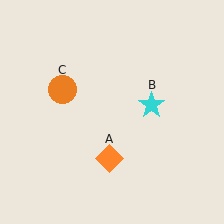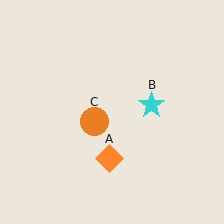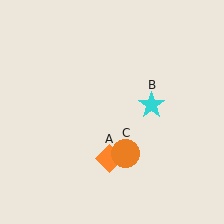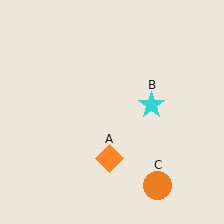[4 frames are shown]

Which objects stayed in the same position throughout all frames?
Orange diamond (object A) and cyan star (object B) remained stationary.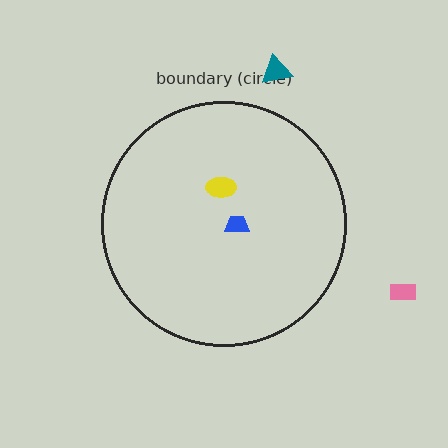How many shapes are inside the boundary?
2 inside, 2 outside.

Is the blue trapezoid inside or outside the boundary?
Inside.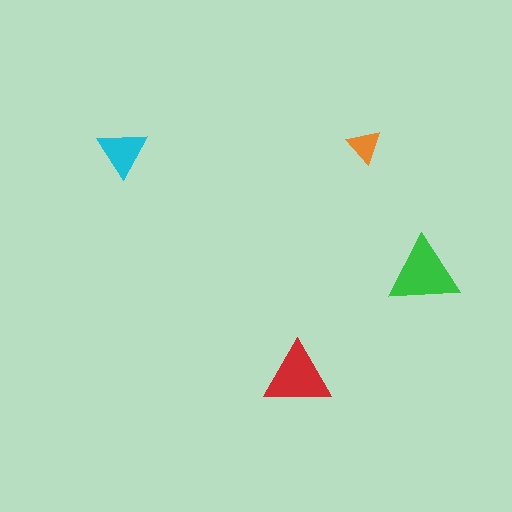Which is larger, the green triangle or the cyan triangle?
The green one.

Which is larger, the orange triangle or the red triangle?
The red one.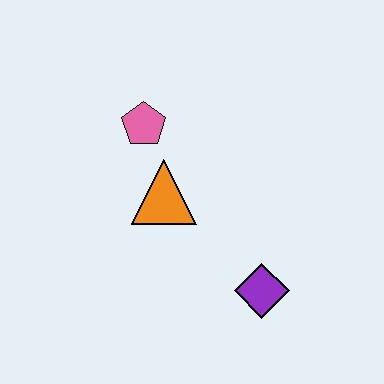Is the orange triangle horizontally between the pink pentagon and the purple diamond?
Yes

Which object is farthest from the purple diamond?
The pink pentagon is farthest from the purple diamond.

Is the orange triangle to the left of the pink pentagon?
No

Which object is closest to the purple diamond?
The orange triangle is closest to the purple diamond.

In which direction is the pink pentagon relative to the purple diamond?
The pink pentagon is above the purple diamond.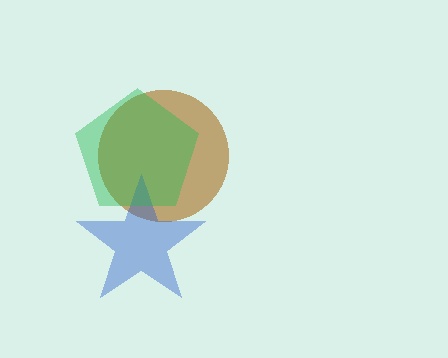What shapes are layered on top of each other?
The layered shapes are: a brown circle, a blue star, a green pentagon.